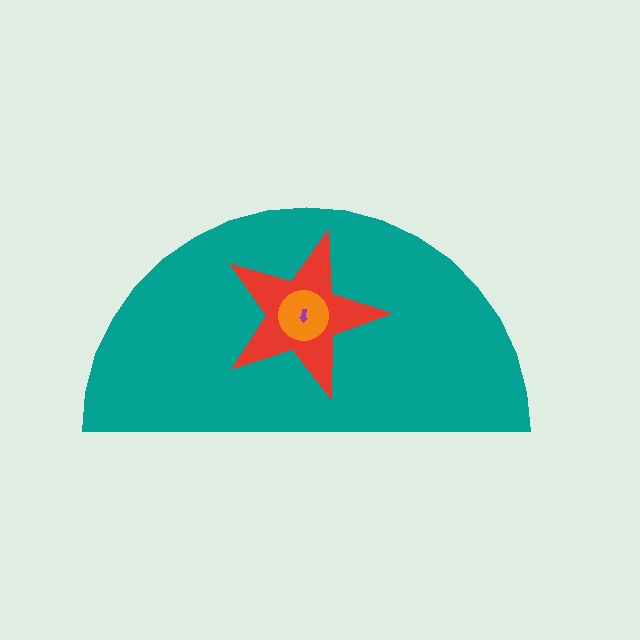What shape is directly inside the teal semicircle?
The red star.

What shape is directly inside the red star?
The orange circle.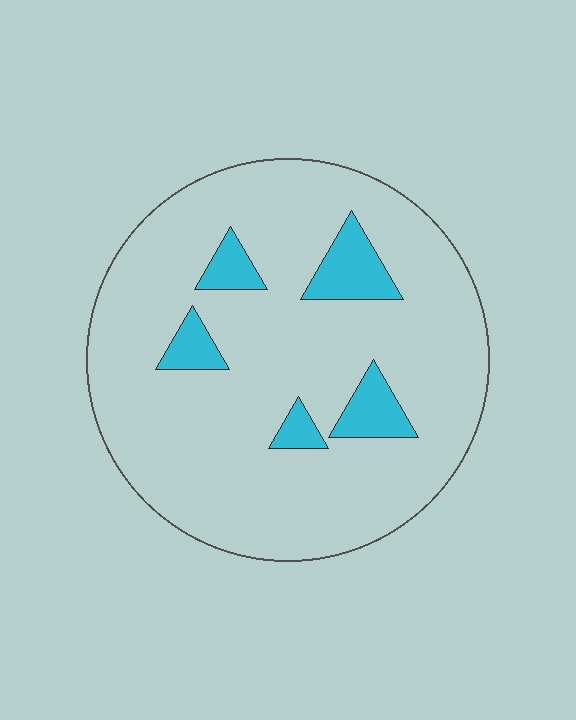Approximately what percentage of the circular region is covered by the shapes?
Approximately 10%.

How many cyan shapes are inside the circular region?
5.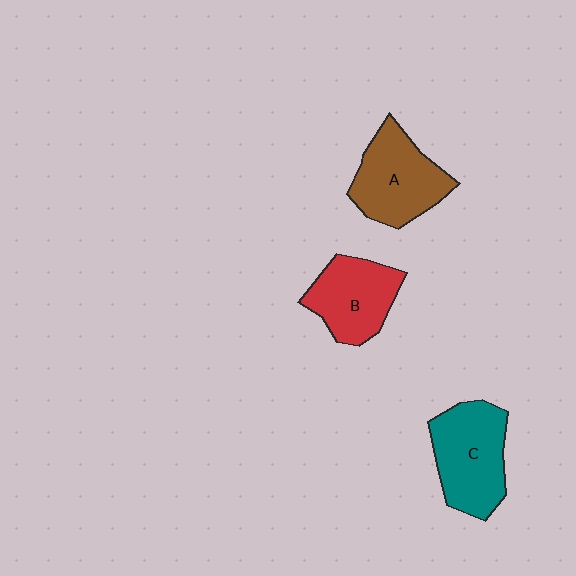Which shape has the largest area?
Shape C (teal).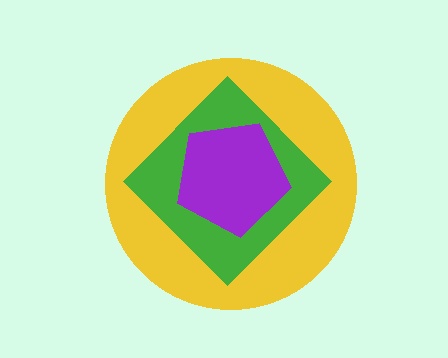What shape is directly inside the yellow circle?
The green diamond.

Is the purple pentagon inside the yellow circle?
Yes.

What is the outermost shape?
The yellow circle.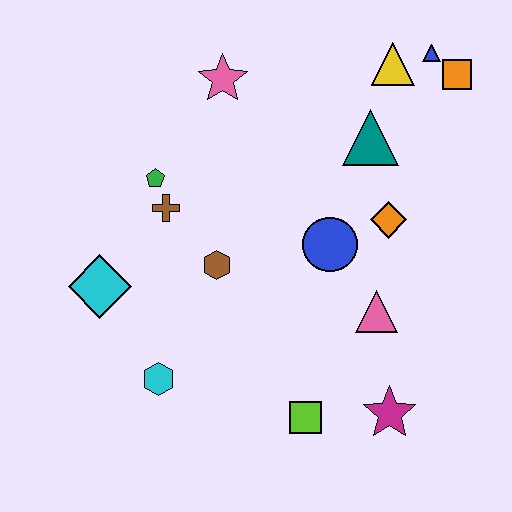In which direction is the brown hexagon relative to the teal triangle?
The brown hexagon is to the left of the teal triangle.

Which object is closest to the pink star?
The green pentagon is closest to the pink star.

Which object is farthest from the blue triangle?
The cyan hexagon is farthest from the blue triangle.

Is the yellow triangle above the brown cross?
Yes